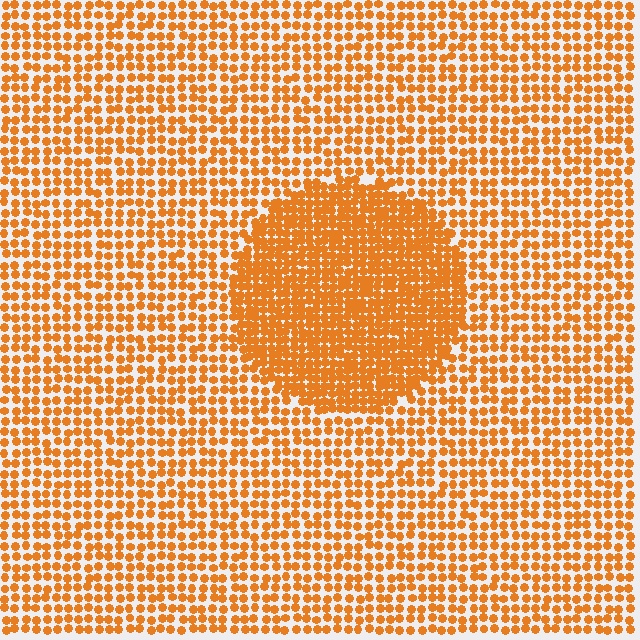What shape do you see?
I see a circle.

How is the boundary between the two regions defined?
The boundary is defined by a change in element density (approximately 1.9x ratio). All elements are the same color, size, and shape.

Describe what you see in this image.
The image contains small orange elements arranged at two different densities. A circle-shaped region is visible where the elements are more densely packed than the surrounding area.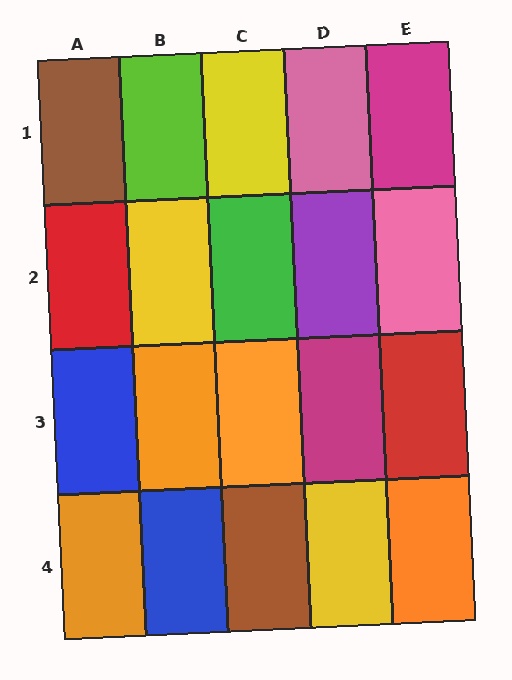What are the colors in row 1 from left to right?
Brown, lime, yellow, pink, magenta.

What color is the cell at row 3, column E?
Red.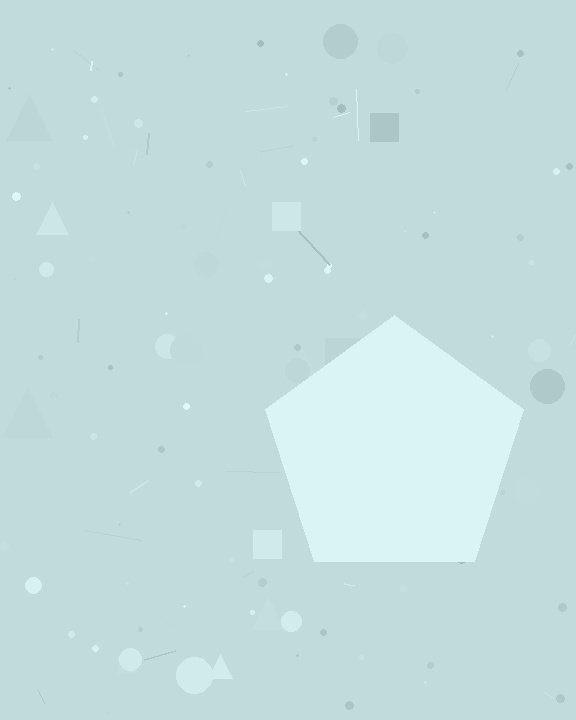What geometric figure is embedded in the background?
A pentagon is embedded in the background.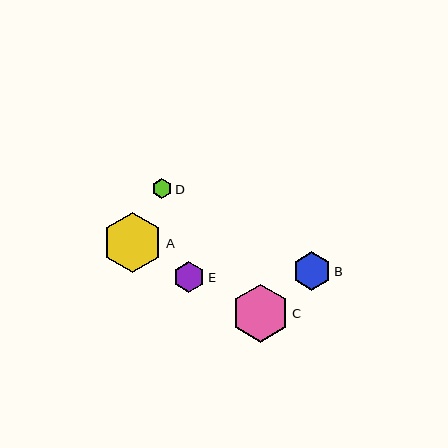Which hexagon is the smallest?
Hexagon D is the smallest with a size of approximately 20 pixels.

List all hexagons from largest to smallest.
From largest to smallest: A, C, B, E, D.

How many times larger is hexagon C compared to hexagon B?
Hexagon C is approximately 1.5 times the size of hexagon B.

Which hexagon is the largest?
Hexagon A is the largest with a size of approximately 60 pixels.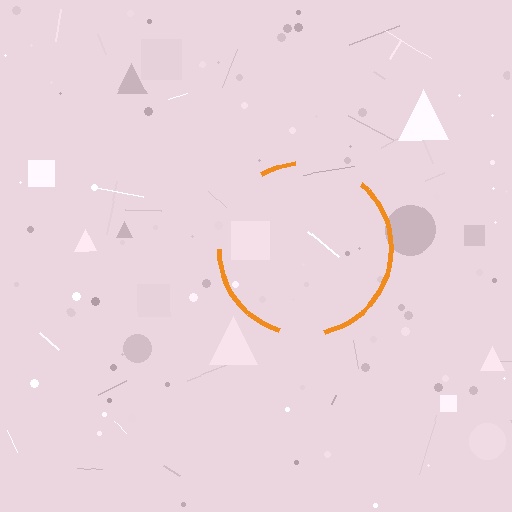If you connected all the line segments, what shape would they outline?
They would outline a circle.